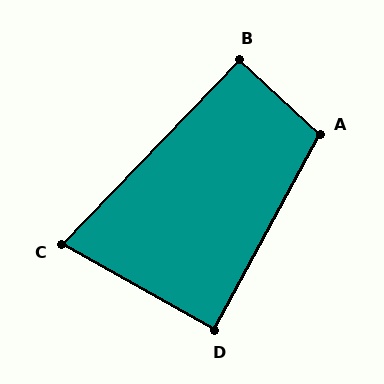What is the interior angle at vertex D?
Approximately 89 degrees (approximately right).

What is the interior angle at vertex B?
Approximately 91 degrees (approximately right).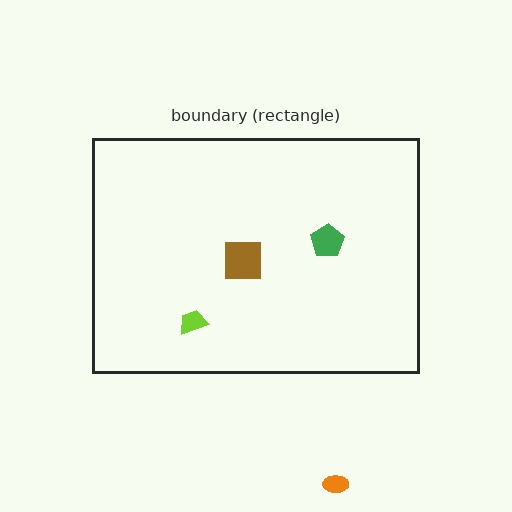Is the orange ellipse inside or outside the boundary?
Outside.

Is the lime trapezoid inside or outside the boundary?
Inside.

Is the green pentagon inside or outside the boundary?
Inside.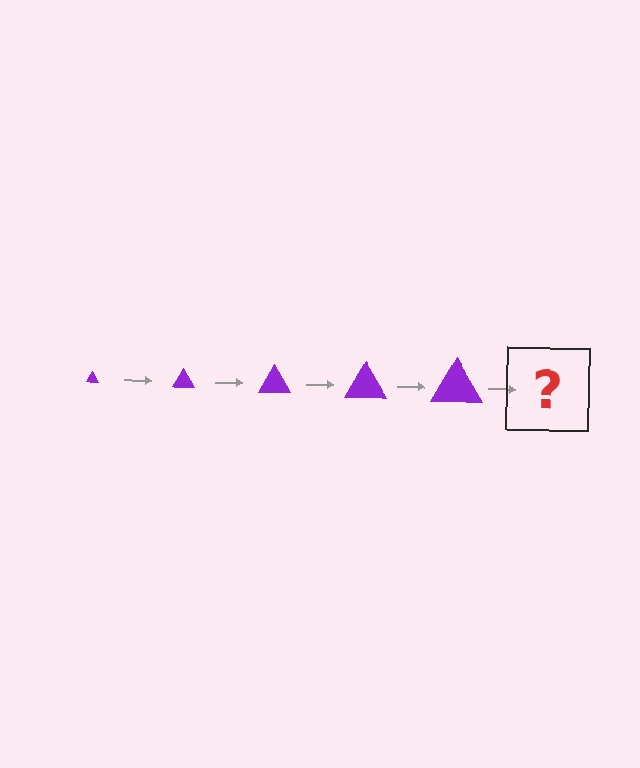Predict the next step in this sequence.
The next step is a purple triangle, larger than the previous one.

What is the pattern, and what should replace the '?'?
The pattern is that the triangle gets progressively larger each step. The '?' should be a purple triangle, larger than the previous one.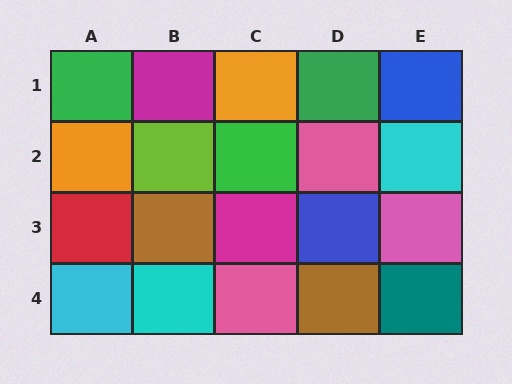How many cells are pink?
3 cells are pink.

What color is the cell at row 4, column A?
Cyan.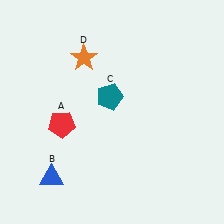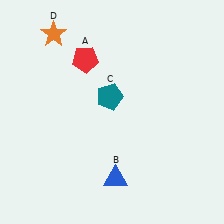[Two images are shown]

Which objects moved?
The objects that moved are: the red pentagon (A), the blue triangle (B), the orange star (D).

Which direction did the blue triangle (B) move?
The blue triangle (B) moved right.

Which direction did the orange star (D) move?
The orange star (D) moved left.